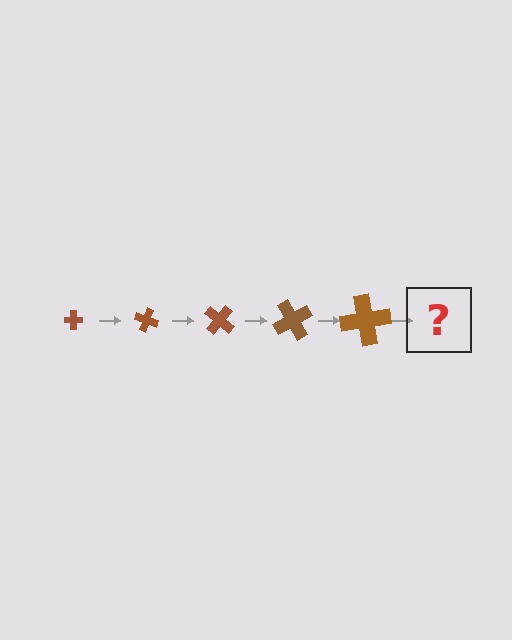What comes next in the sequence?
The next element should be a cross, larger than the previous one and rotated 100 degrees from the start.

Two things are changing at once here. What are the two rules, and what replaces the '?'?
The two rules are that the cross grows larger each step and it rotates 20 degrees each step. The '?' should be a cross, larger than the previous one and rotated 100 degrees from the start.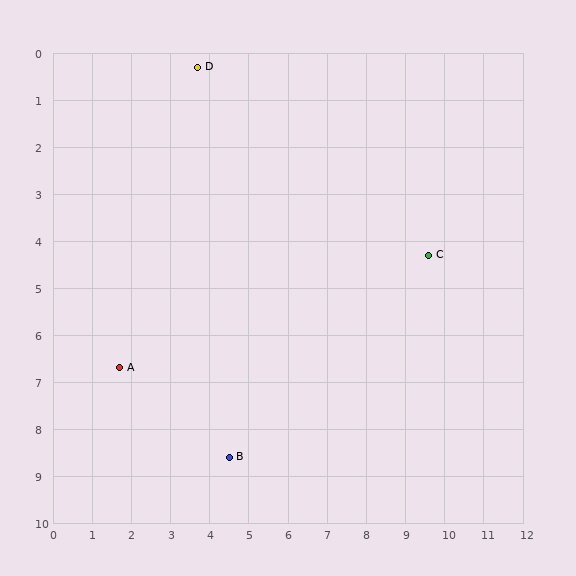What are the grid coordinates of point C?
Point C is at approximately (9.6, 4.3).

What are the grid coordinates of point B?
Point B is at approximately (4.5, 8.6).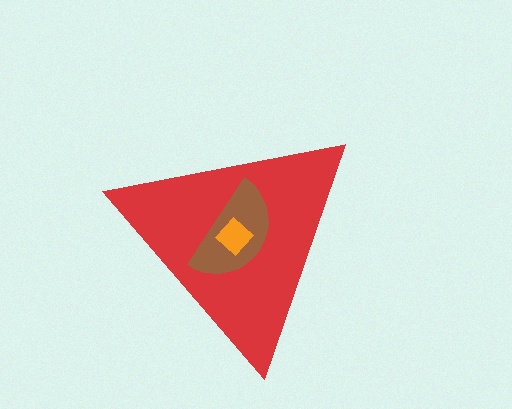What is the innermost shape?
The orange diamond.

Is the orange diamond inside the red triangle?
Yes.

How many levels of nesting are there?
3.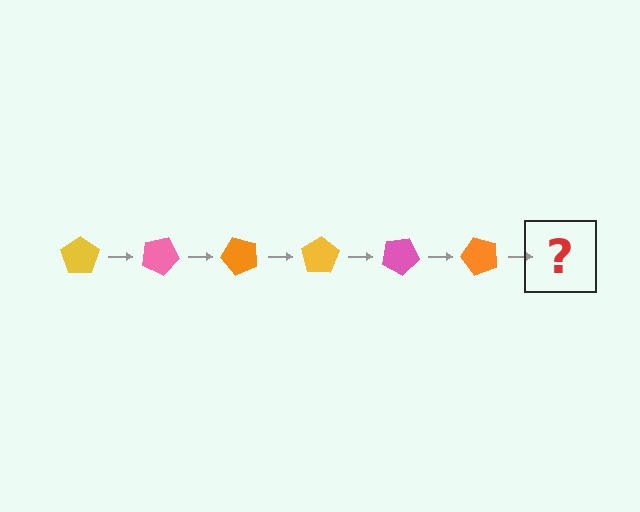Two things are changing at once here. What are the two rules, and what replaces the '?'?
The two rules are that it rotates 25 degrees each step and the color cycles through yellow, pink, and orange. The '?' should be a yellow pentagon, rotated 150 degrees from the start.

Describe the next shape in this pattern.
It should be a yellow pentagon, rotated 150 degrees from the start.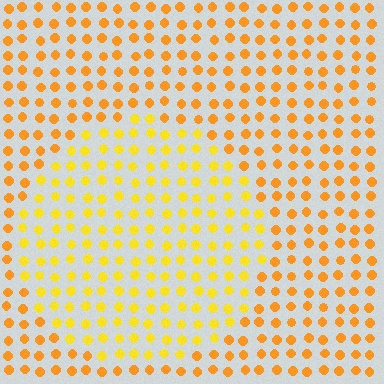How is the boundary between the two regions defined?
The boundary is defined purely by a slight shift in hue (about 21 degrees). Spacing, size, and orientation are identical on both sides.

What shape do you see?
I see a circle.